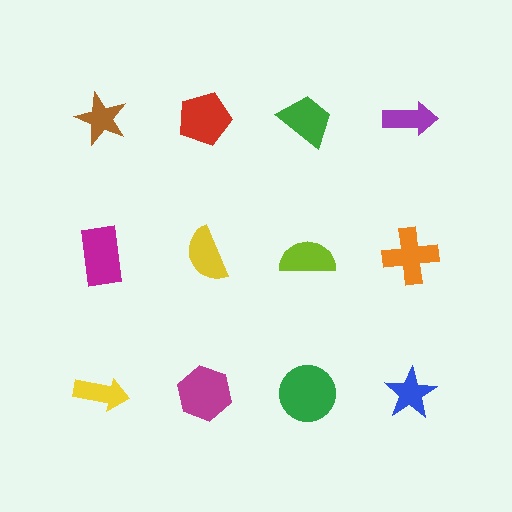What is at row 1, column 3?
A green trapezoid.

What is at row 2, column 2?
A yellow semicircle.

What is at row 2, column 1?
A magenta rectangle.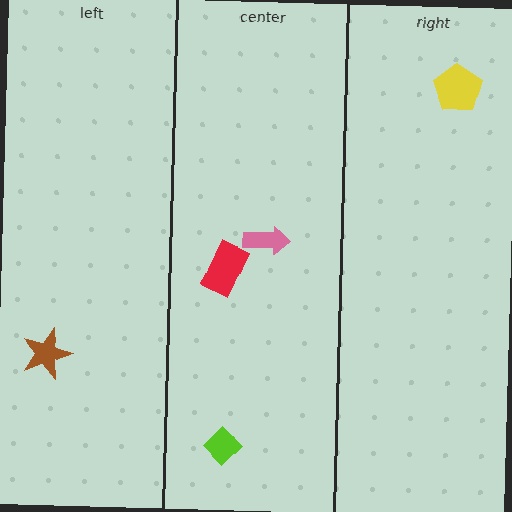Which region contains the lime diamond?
The center region.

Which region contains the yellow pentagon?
The right region.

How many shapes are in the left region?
1.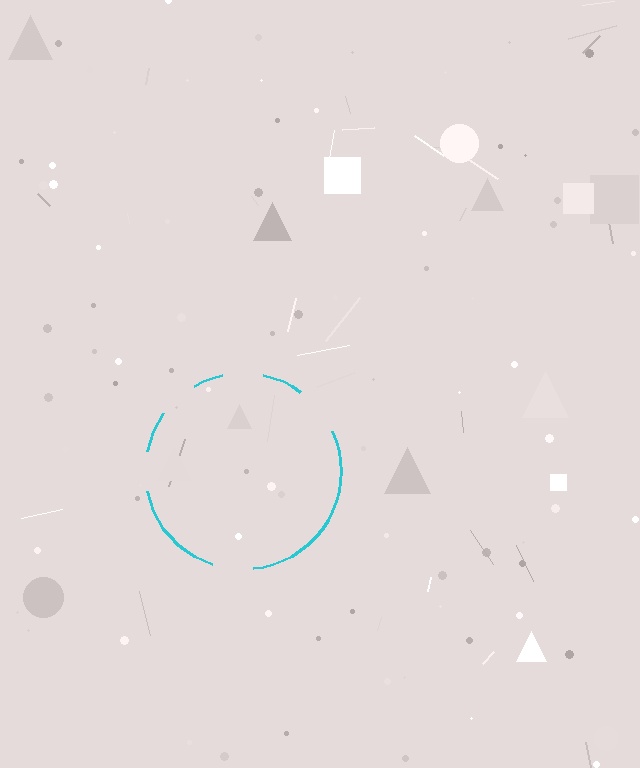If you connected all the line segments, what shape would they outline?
They would outline a circle.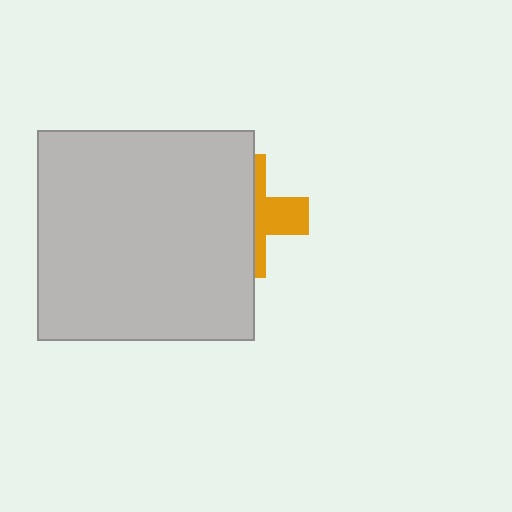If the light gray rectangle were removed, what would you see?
You would see the complete orange cross.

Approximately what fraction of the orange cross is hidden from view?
Roughly 64% of the orange cross is hidden behind the light gray rectangle.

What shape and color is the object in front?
The object in front is a light gray rectangle.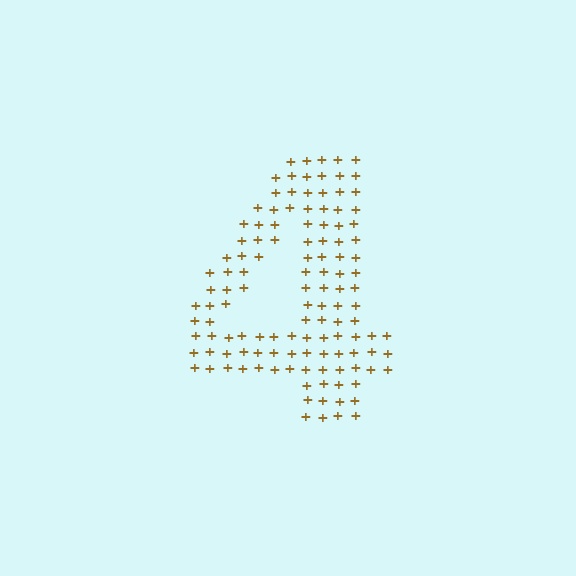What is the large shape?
The large shape is the digit 4.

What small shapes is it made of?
It is made of small plus signs.